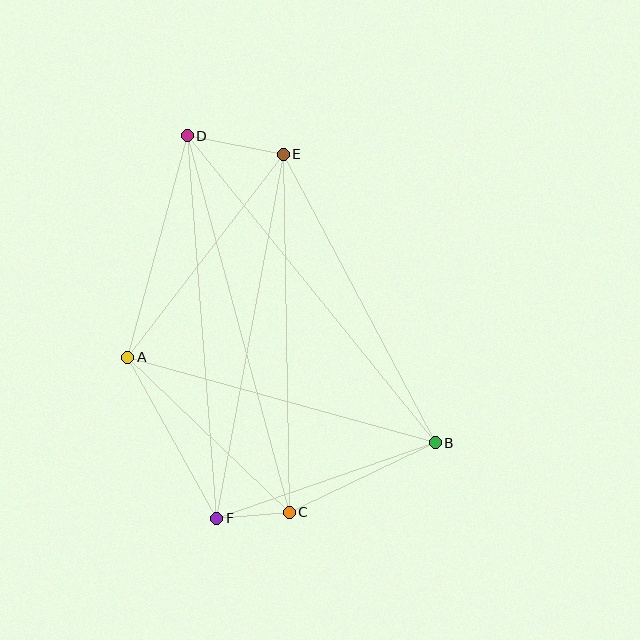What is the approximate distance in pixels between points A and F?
The distance between A and F is approximately 184 pixels.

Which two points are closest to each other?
Points C and F are closest to each other.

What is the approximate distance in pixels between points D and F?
The distance between D and F is approximately 384 pixels.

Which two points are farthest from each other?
Points B and D are farthest from each other.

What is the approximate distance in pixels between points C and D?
The distance between C and D is approximately 390 pixels.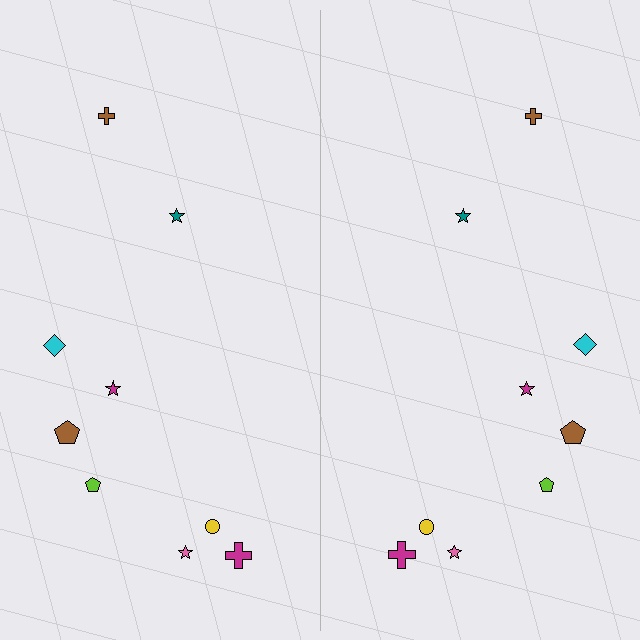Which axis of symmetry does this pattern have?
The pattern has a vertical axis of symmetry running through the center of the image.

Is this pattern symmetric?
Yes, this pattern has bilateral (reflection) symmetry.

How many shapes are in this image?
There are 18 shapes in this image.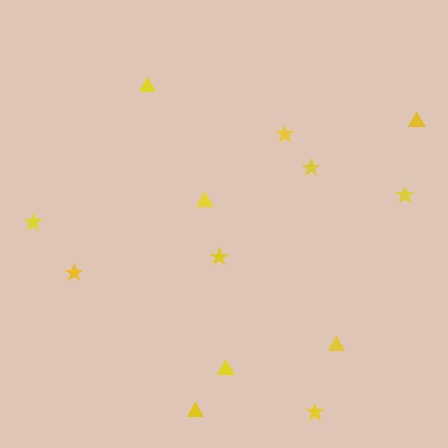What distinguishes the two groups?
There are 2 groups: one group of triangles (6) and one group of stars (7).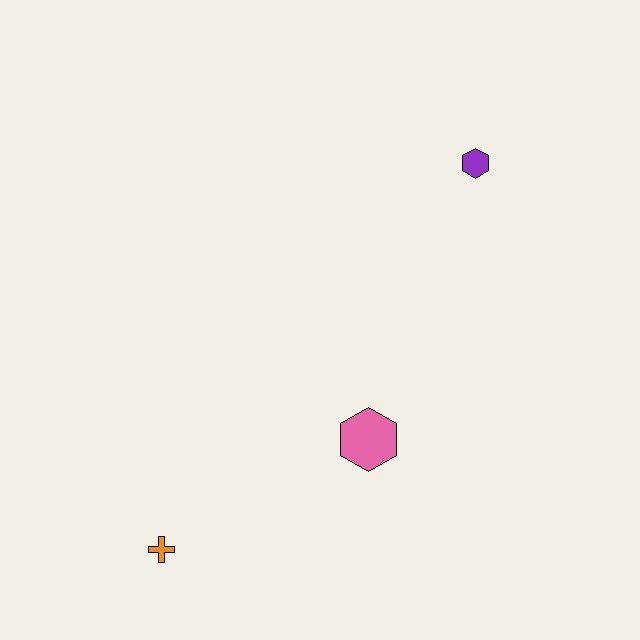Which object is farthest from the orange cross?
The purple hexagon is farthest from the orange cross.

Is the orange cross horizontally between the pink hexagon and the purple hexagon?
No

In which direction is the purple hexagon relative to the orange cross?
The purple hexagon is above the orange cross.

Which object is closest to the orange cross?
The pink hexagon is closest to the orange cross.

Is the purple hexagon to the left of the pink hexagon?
No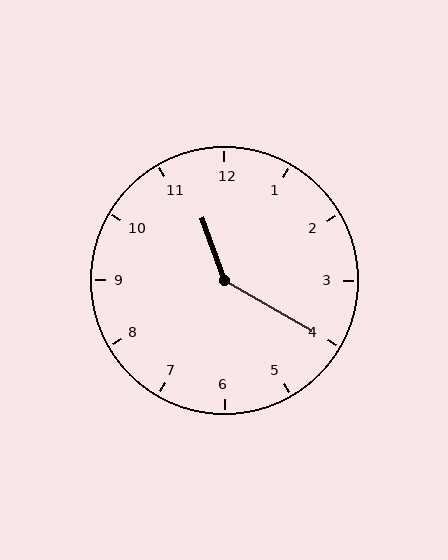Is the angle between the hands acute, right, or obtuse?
It is obtuse.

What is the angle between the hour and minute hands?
Approximately 140 degrees.